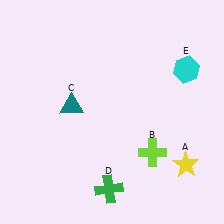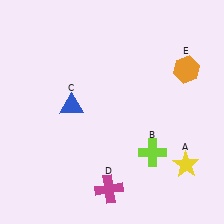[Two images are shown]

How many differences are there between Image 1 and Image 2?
There are 3 differences between the two images.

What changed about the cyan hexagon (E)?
In Image 1, E is cyan. In Image 2, it changed to orange.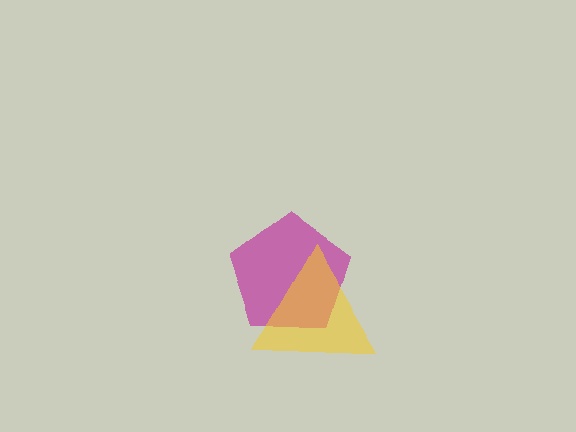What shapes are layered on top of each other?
The layered shapes are: a magenta pentagon, a yellow triangle.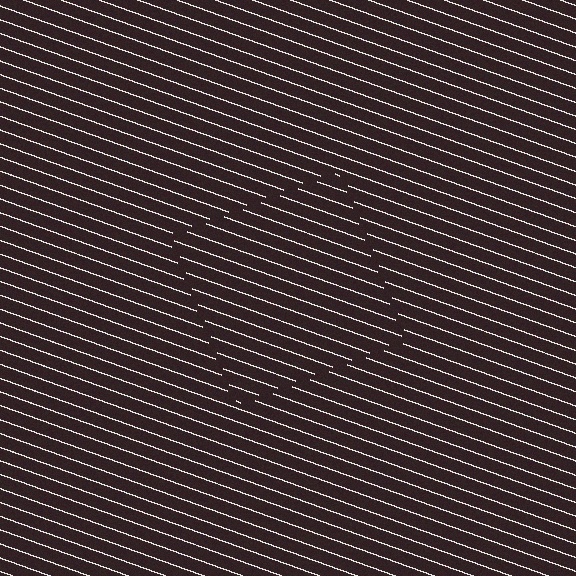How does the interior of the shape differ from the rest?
The interior of the shape contains the same grating, shifted by half a period — the contour is defined by the phase discontinuity where line-ends from the inner and outer gratings abut.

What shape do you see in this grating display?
An illusory square. The interior of the shape contains the same grating, shifted by half a period — the contour is defined by the phase discontinuity where line-ends from the inner and outer gratings abut.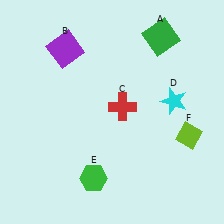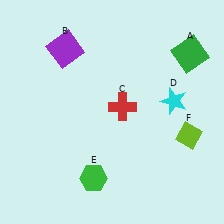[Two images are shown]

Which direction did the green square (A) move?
The green square (A) moved right.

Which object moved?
The green square (A) moved right.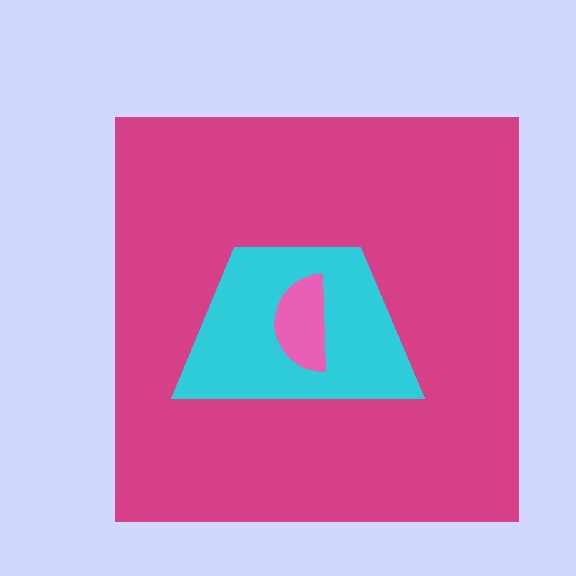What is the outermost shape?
The magenta square.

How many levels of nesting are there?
3.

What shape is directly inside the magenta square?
The cyan trapezoid.